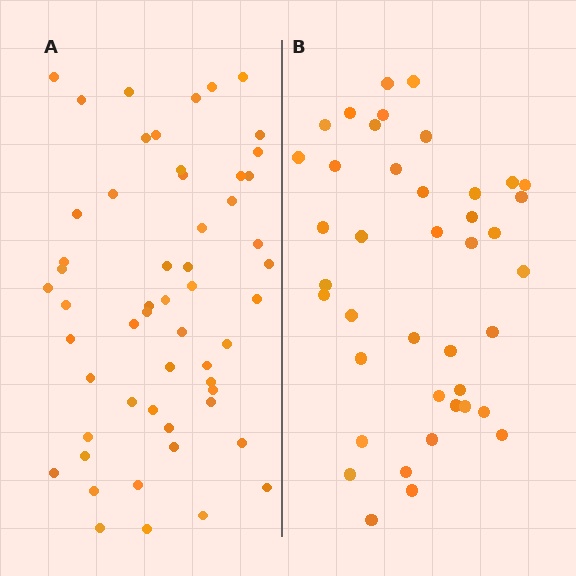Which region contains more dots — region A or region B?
Region A (the left region) has more dots.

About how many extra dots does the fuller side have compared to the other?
Region A has approximately 15 more dots than region B.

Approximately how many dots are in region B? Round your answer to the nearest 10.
About 40 dots. (The exact count is 41, which rounds to 40.)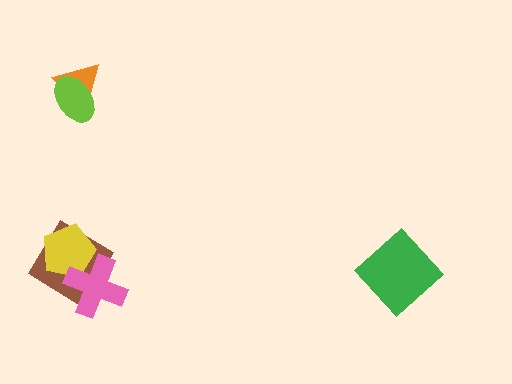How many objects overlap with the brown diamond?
2 objects overlap with the brown diamond.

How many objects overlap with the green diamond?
0 objects overlap with the green diamond.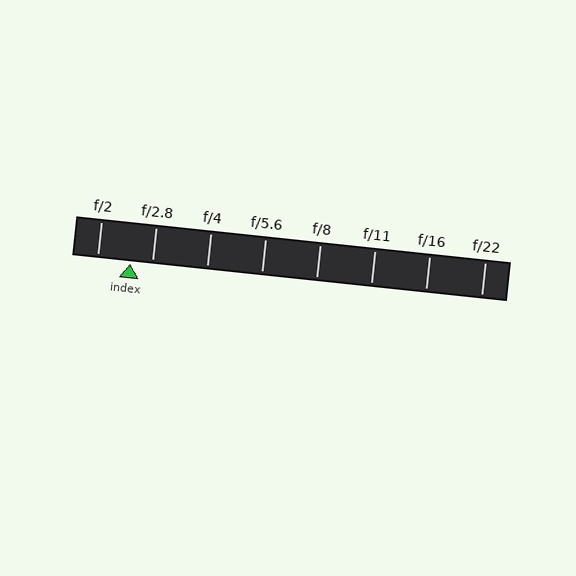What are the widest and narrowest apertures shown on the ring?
The widest aperture shown is f/2 and the narrowest is f/22.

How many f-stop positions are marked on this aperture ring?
There are 8 f-stop positions marked.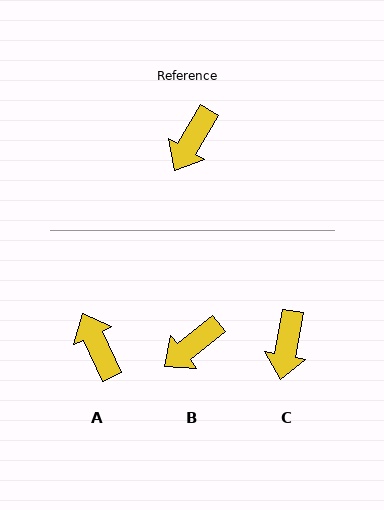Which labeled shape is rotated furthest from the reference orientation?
A, about 125 degrees away.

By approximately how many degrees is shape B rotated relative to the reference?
Approximately 21 degrees clockwise.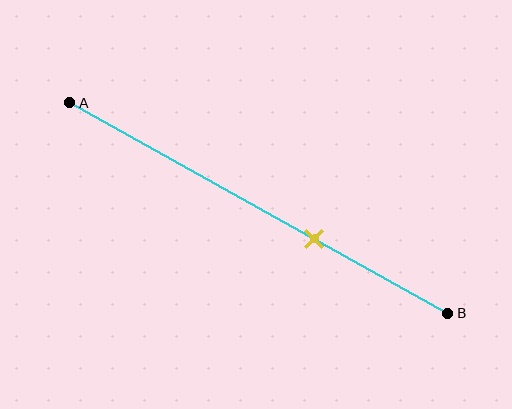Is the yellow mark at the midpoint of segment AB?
No, the mark is at about 65% from A, not at the 50% midpoint.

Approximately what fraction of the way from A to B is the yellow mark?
The yellow mark is approximately 65% of the way from A to B.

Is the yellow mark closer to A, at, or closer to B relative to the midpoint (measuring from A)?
The yellow mark is closer to point B than the midpoint of segment AB.